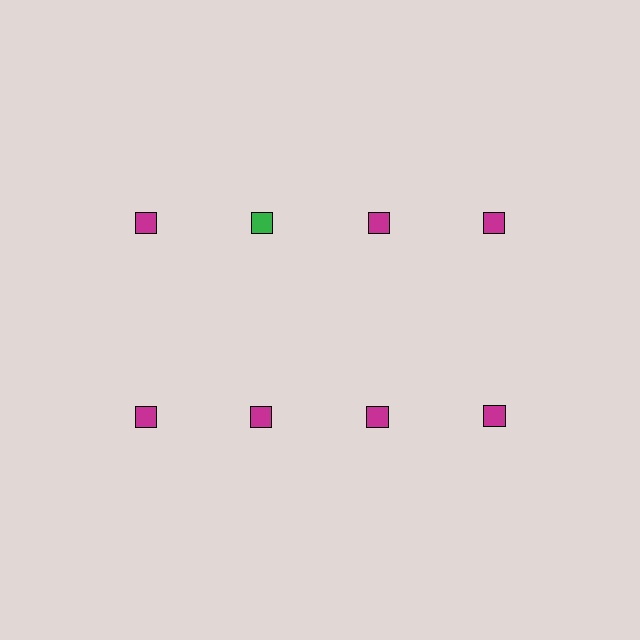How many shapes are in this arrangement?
There are 8 shapes arranged in a grid pattern.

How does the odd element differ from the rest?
It has a different color: green instead of magenta.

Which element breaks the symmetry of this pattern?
The green square in the top row, second from left column breaks the symmetry. All other shapes are magenta squares.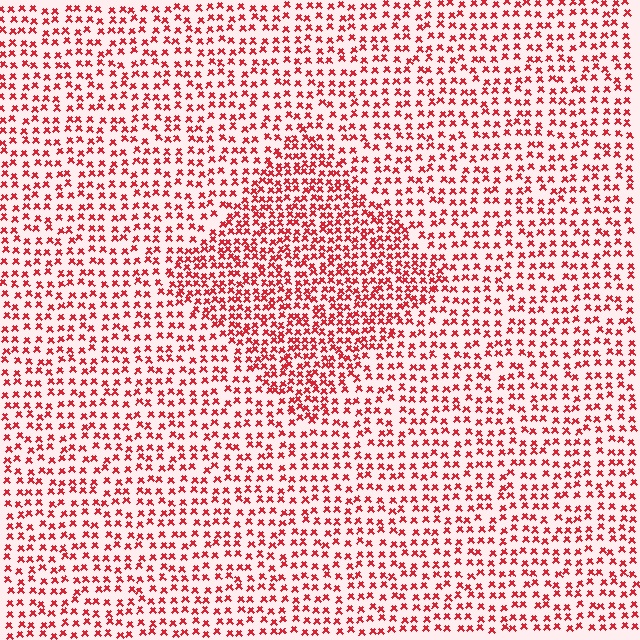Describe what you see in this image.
The image contains small red elements arranged at two different densities. A diamond-shaped region is visible where the elements are more densely packed than the surrounding area.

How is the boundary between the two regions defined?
The boundary is defined by a change in element density (approximately 1.7x ratio). All elements are the same color, size, and shape.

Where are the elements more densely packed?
The elements are more densely packed inside the diamond boundary.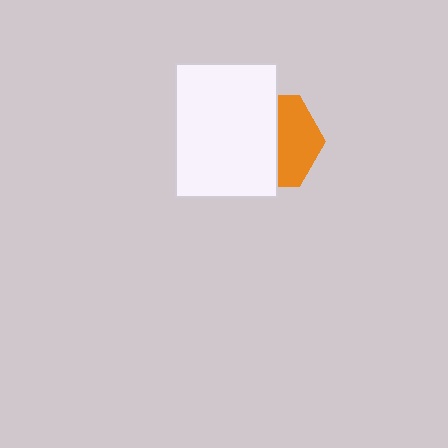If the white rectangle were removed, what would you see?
You would see the complete orange hexagon.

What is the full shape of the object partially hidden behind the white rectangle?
The partially hidden object is an orange hexagon.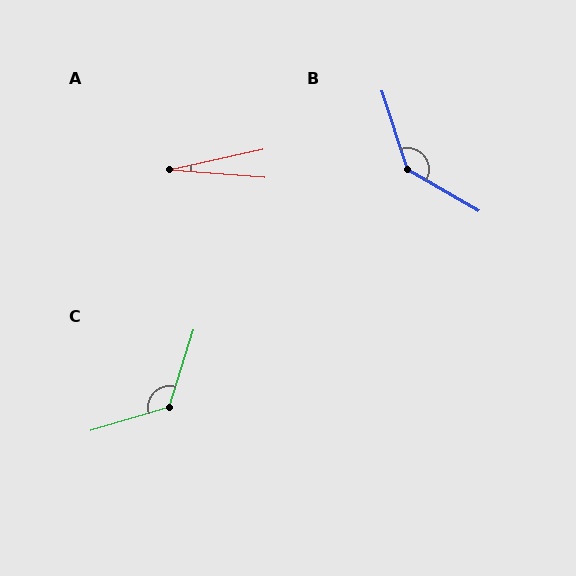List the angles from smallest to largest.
A (17°), C (124°), B (138°).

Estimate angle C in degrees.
Approximately 124 degrees.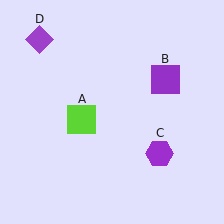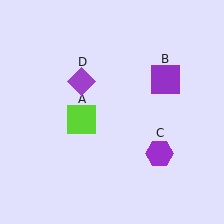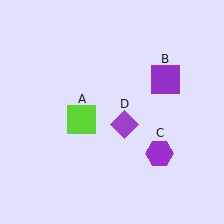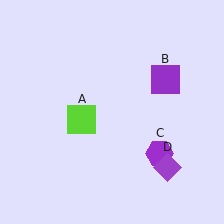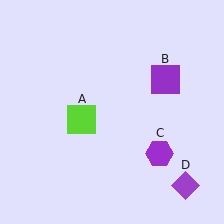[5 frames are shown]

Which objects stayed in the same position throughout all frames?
Lime square (object A) and purple square (object B) and purple hexagon (object C) remained stationary.